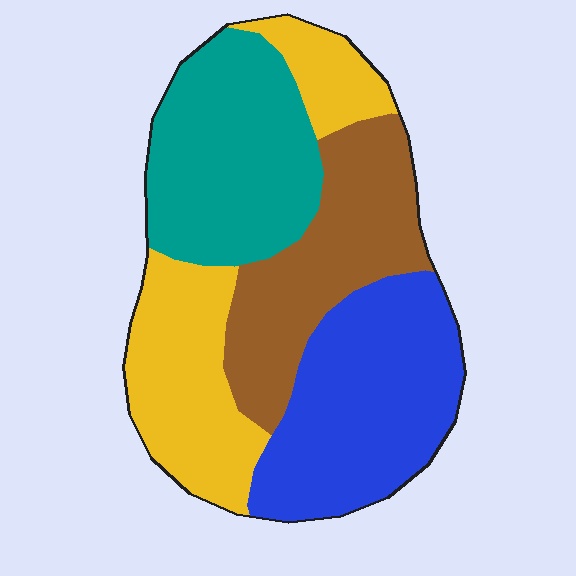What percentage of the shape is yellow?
Yellow takes up about one quarter (1/4) of the shape.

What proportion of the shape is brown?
Brown covers roughly 20% of the shape.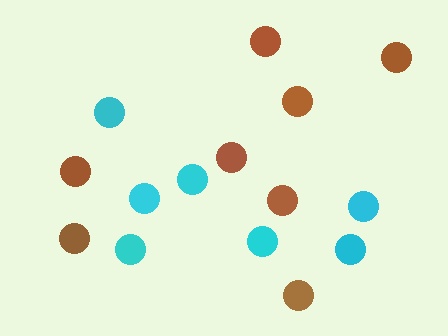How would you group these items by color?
There are 2 groups: one group of cyan circles (7) and one group of brown circles (8).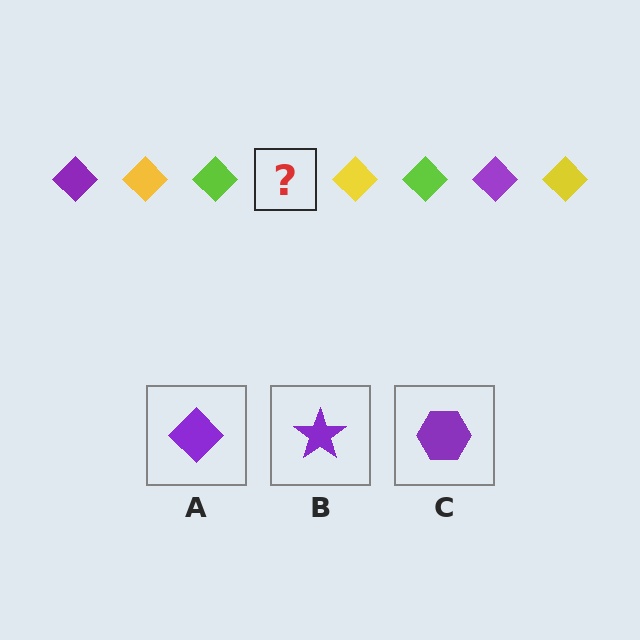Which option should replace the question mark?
Option A.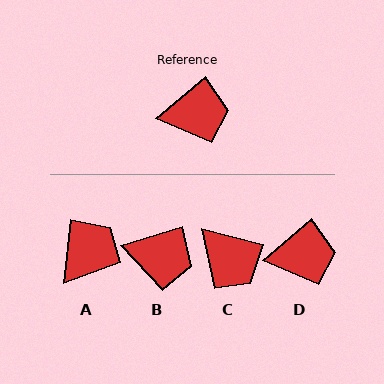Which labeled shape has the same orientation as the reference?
D.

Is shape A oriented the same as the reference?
No, it is off by about 44 degrees.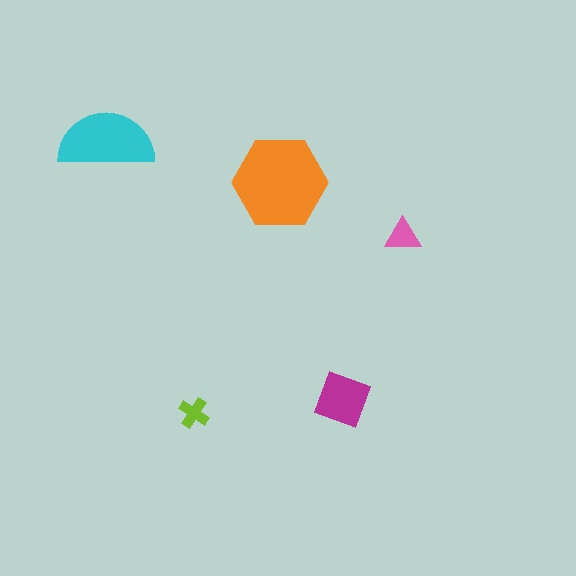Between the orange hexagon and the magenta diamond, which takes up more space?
The orange hexagon.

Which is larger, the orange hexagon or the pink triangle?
The orange hexagon.